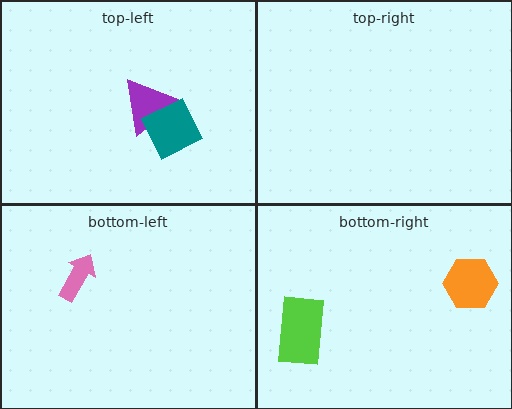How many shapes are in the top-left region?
2.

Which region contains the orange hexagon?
The bottom-right region.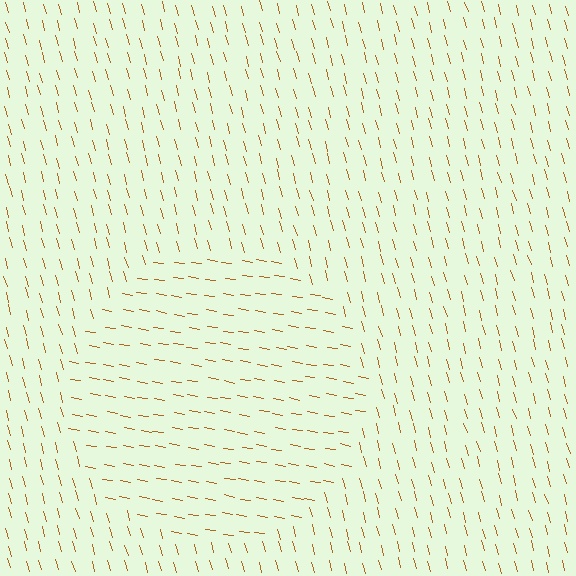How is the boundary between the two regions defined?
The boundary is defined purely by a change in line orientation (approximately 66 degrees difference). All lines are the same color and thickness.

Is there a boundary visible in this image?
Yes, there is a texture boundary formed by a change in line orientation.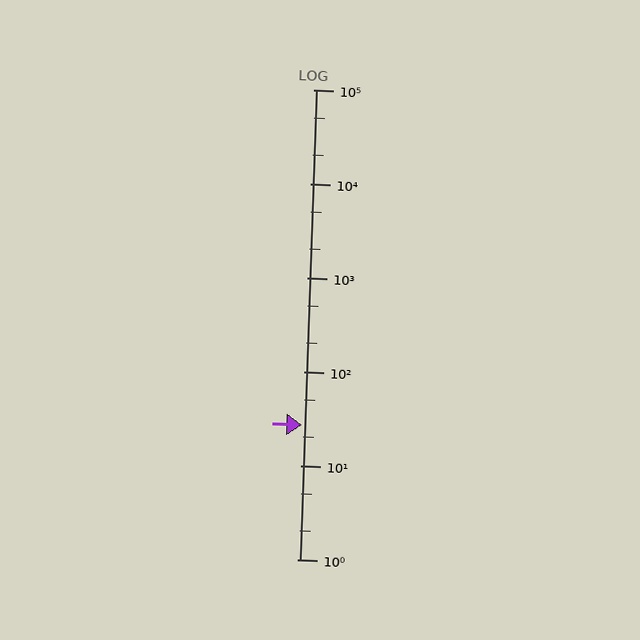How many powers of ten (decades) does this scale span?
The scale spans 5 decades, from 1 to 100000.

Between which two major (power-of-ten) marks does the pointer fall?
The pointer is between 10 and 100.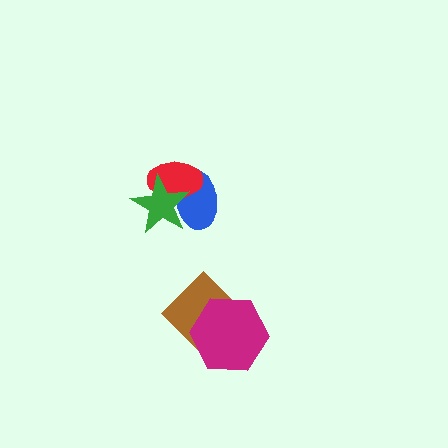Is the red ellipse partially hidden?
Yes, it is partially covered by another shape.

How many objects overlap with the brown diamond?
1 object overlaps with the brown diamond.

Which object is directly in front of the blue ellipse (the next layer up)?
The red ellipse is directly in front of the blue ellipse.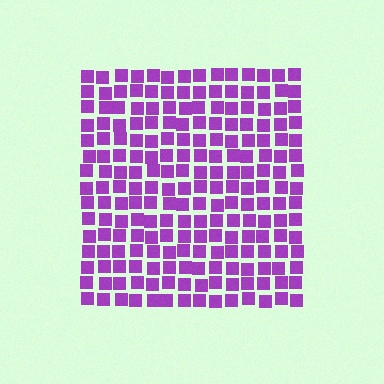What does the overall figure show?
The overall figure shows a square.